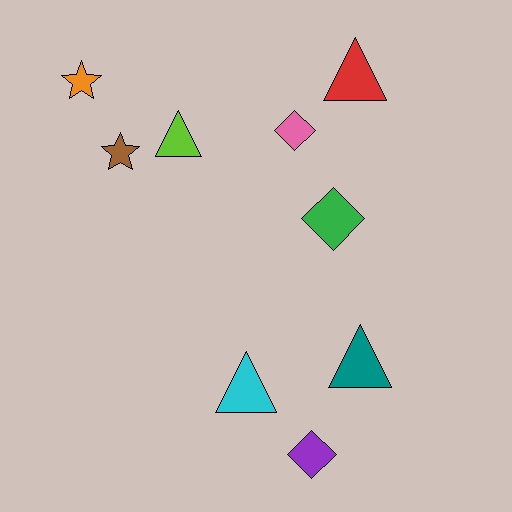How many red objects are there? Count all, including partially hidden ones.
There is 1 red object.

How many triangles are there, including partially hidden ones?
There are 4 triangles.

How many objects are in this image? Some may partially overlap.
There are 9 objects.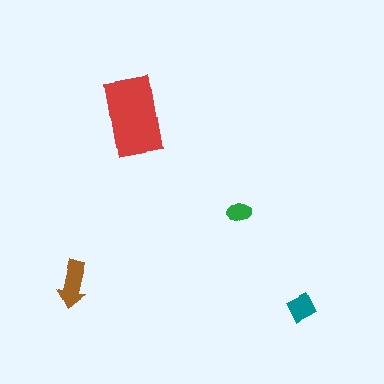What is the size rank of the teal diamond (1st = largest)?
3rd.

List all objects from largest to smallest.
The red rectangle, the brown arrow, the teal diamond, the green ellipse.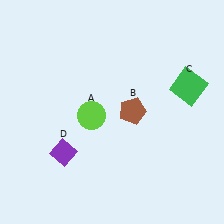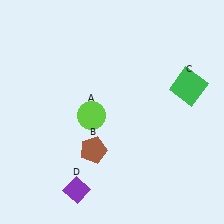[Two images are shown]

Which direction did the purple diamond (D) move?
The purple diamond (D) moved down.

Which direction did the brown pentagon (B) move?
The brown pentagon (B) moved left.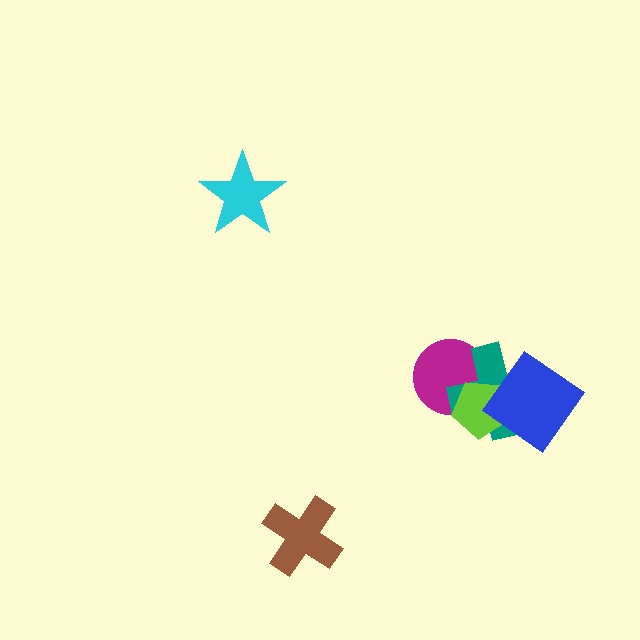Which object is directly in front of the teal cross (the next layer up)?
The lime pentagon is directly in front of the teal cross.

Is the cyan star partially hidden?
No, no other shape covers it.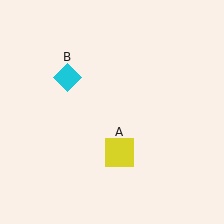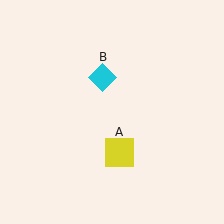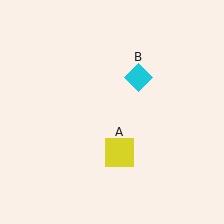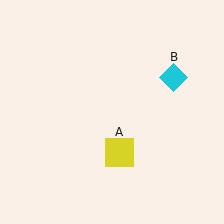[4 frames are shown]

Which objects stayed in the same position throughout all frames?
Yellow square (object A) remained stationary.